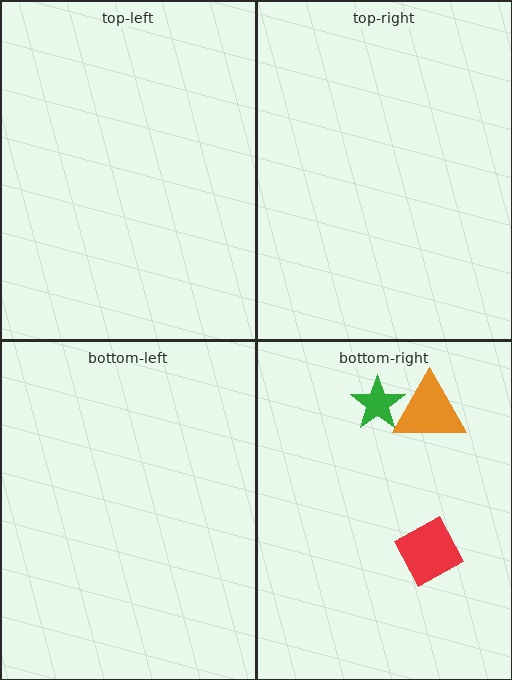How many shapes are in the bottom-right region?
3.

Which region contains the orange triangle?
The bottom-right region.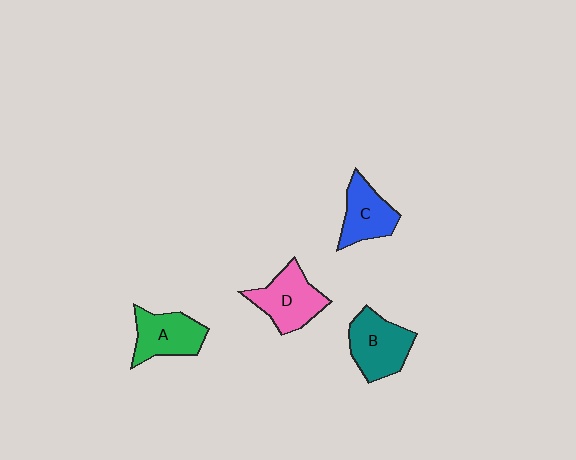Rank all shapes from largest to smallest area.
From largest to smallest: B (teal), D (pink), A (green), C (blue).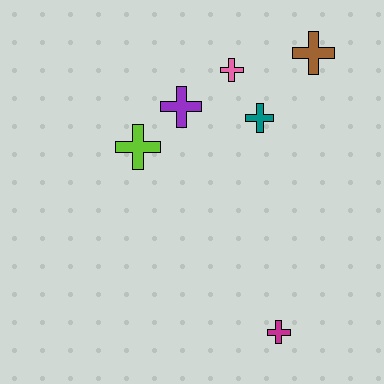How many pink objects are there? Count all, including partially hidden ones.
There is 1 pink object.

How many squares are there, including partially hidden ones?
There are no squares.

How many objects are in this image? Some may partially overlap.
There are 6 objects.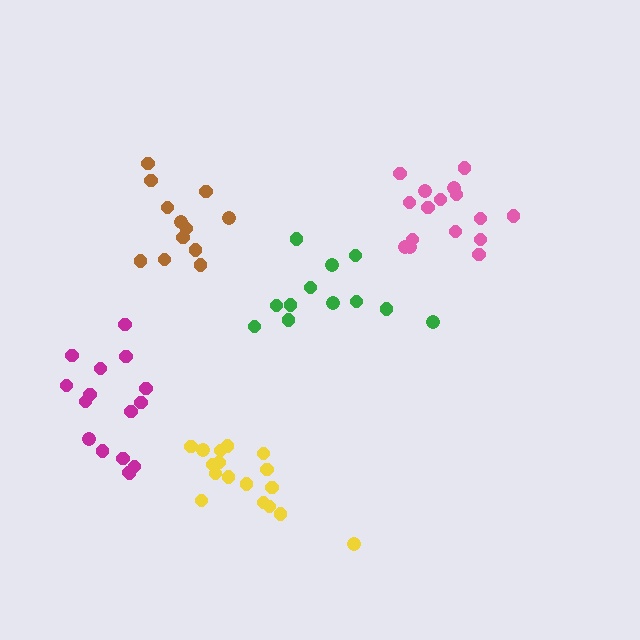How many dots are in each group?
Group 1: 17 dots, Group 2: 16 dots, Group 3: 12 dots, Group 4: 16 dots, Group 5: 12 dots (73 total).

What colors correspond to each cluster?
The clusters are colored: yellow, magenta, brown, pink, green.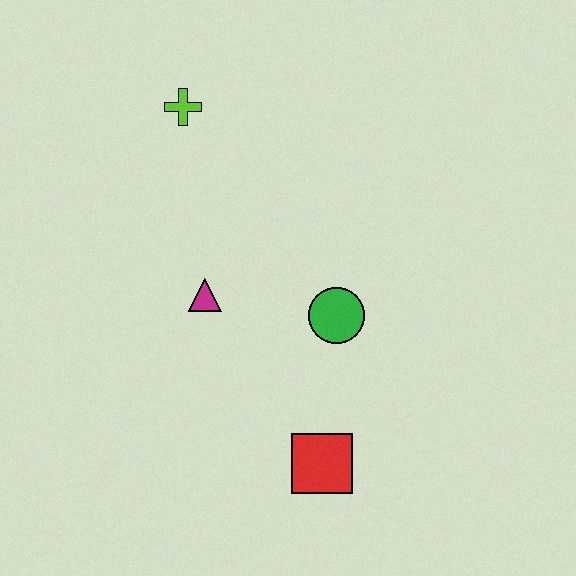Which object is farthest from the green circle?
The lime cross is farthest from the green circle.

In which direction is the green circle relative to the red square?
The green circle is above the red square.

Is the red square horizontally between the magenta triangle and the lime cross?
No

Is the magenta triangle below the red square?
No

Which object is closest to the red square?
The green circle is closest to the red square.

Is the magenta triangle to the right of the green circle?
No